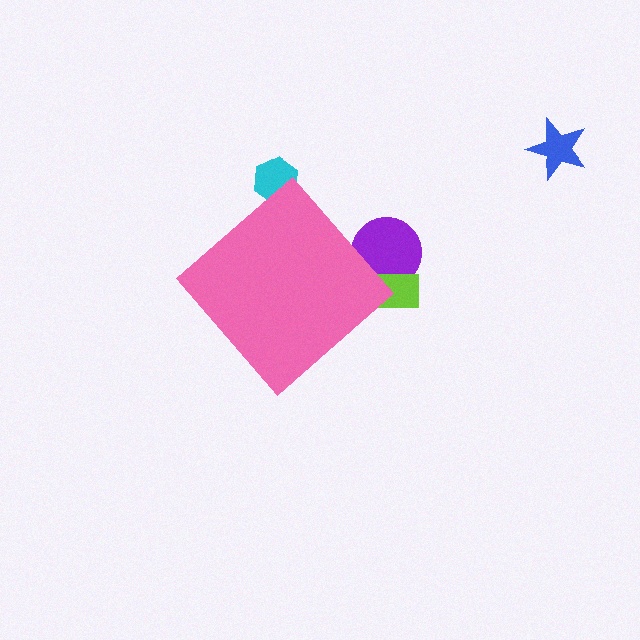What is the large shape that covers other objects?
A pink diamond.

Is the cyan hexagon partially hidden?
Yes, the cyan hexagon is partially hidden behind the pink diamond.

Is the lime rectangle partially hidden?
Yes, the lime rectangle is partially hidden behind the pink diamond.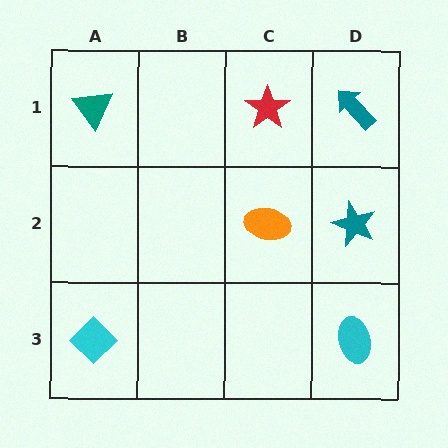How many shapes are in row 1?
3 shapes.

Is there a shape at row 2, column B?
No, that cell is empty.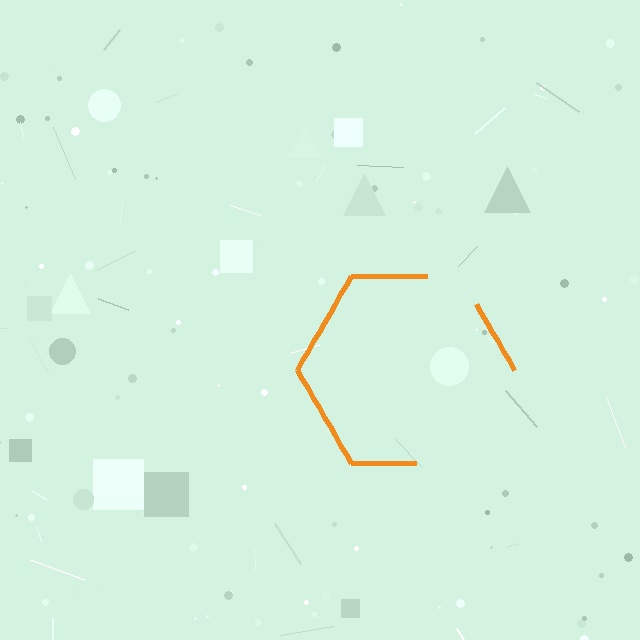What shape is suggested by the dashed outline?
The dashed outline suggests a hexagon.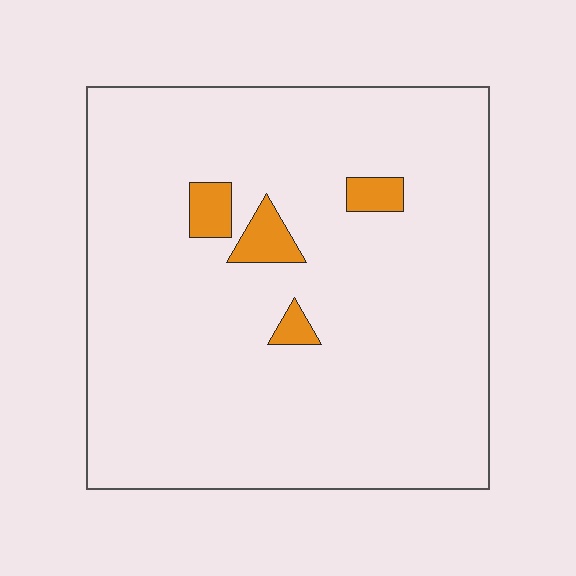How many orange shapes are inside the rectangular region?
4.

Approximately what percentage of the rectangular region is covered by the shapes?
Approximately 5%.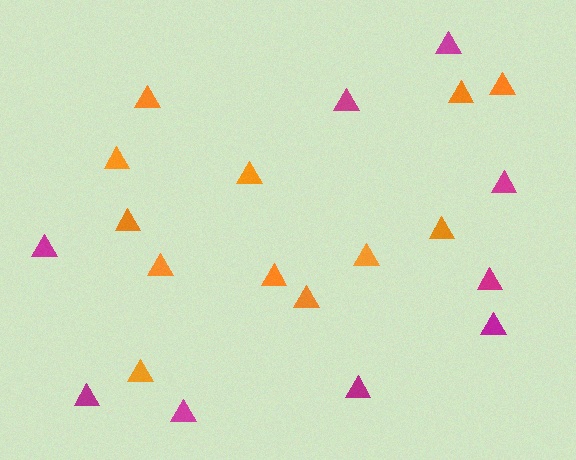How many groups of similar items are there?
There are 2 groups: one group of orange triangles (12) and one group of magenta triangles (9).